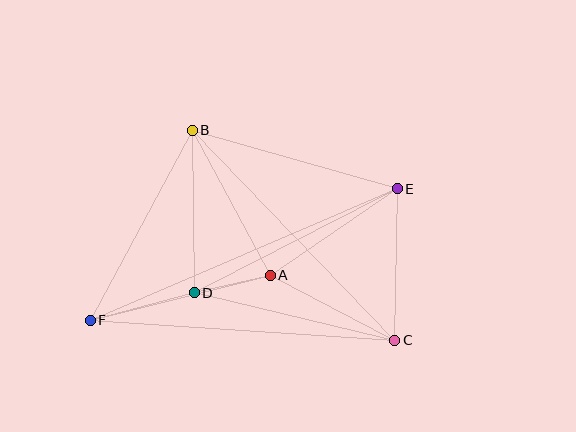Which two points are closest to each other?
Points A and D are closest to each other.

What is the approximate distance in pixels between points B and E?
The distance between B and E is approximately 213 pixels.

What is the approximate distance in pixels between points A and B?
The distance between A and B is approximately 165 pixels.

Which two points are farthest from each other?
Points E and F are farthest from each other.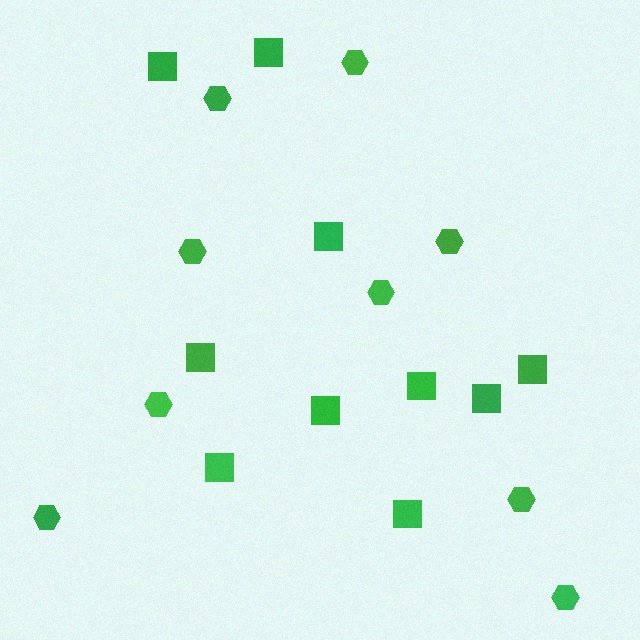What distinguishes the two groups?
There are 2 groups: one group of squares (10) and one group of hexagons (9).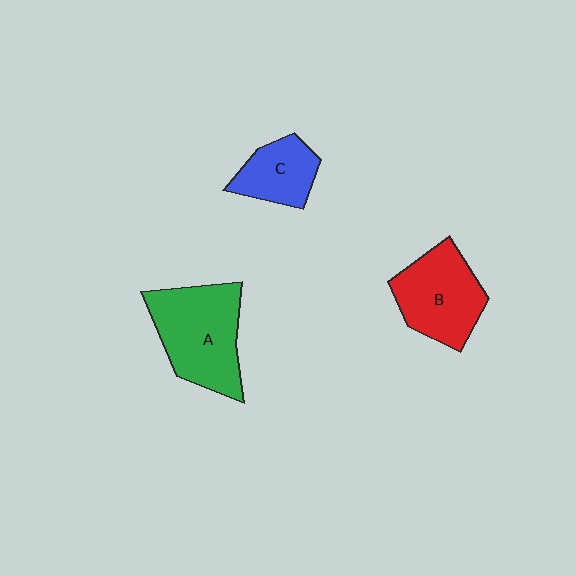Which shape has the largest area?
Shape A (green).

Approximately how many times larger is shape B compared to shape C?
Approximately 1.5 times.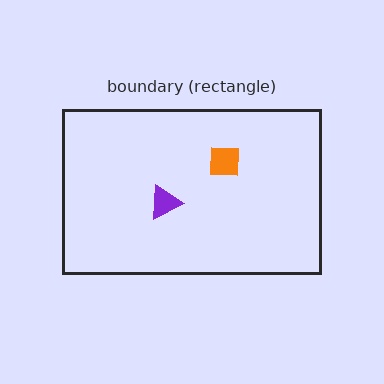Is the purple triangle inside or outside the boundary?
Inside.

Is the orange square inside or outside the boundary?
Inside.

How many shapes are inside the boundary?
2 inside, 0 outside.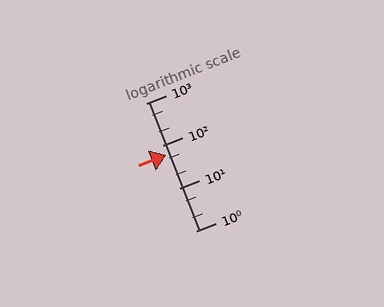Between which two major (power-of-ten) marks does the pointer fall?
The pointer is between 10 and 100.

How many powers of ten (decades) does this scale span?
The scale spans 3 decades, from 1 to 1000.